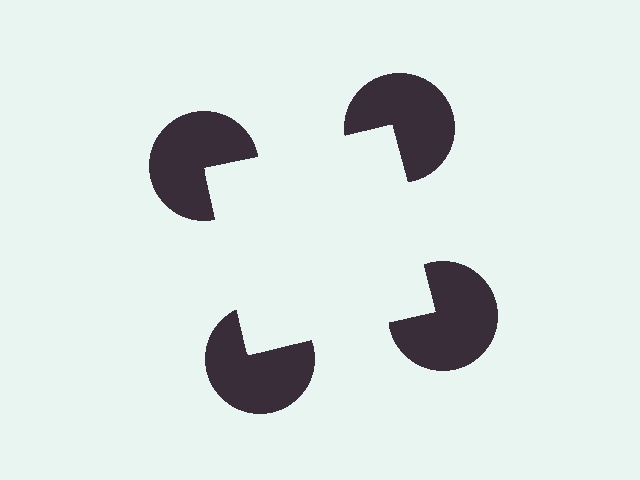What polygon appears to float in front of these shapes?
An illusory square — its edges are inferred from the aligned wedge cuts in the pac-man discs, not physically drawn.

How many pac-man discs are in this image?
There are 4 — one at each vertex of the illusory square.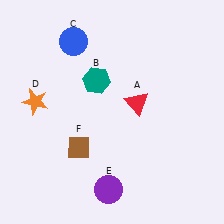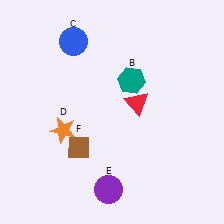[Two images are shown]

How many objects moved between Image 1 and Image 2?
2 objects moved between the two images.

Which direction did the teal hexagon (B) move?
The teal hexagon (B) moved right.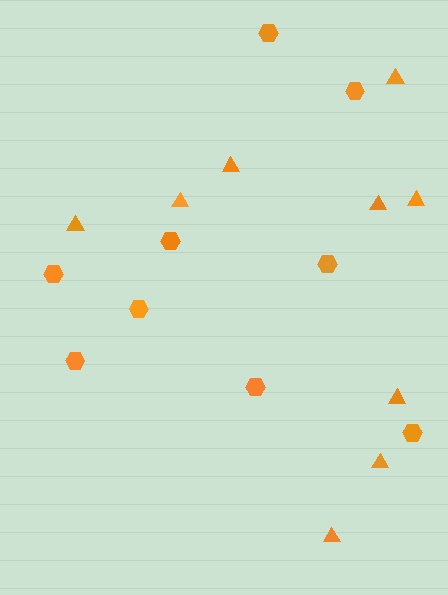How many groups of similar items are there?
There are 2 groups: one group of hexagons (9) and one group of triangles (9).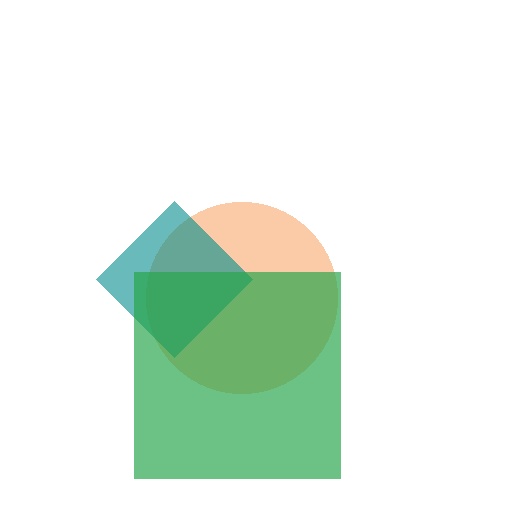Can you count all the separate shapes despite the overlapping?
Yes, there are 3 separate shapes.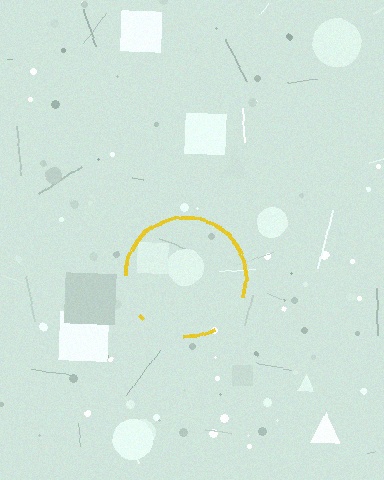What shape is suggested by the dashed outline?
The dashed outline suggests a circle.